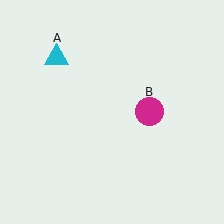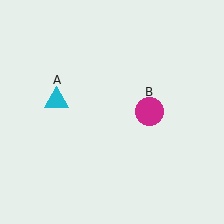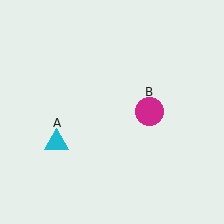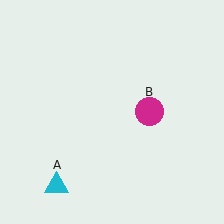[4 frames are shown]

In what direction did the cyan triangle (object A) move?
The cyan triangle (object A) moved down.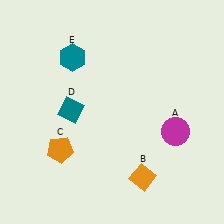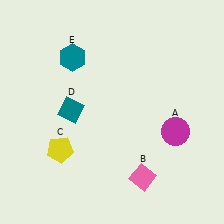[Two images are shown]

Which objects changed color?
B changed from orange to pink. C changed from orange to yellow.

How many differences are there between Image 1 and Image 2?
There are 2 differences between the two images.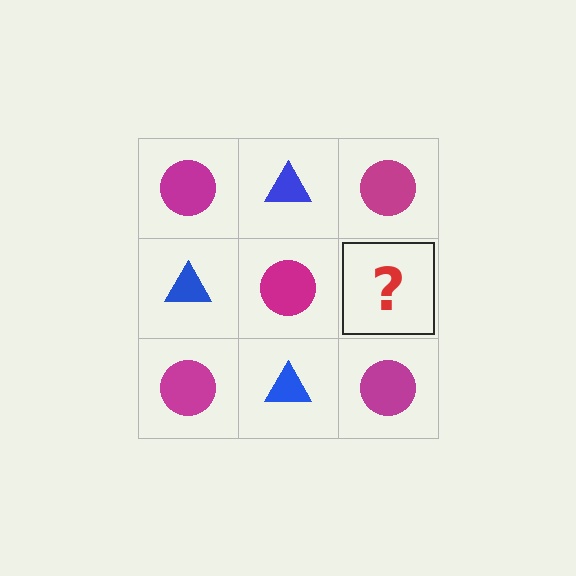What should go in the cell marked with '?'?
The missing cell should contain a blue triangle.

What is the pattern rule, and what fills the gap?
The rule is that it alternates magenta circle and blue triangle in a checkerboard pattern. The gap should be filled with a blue triangle.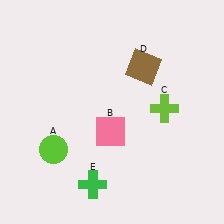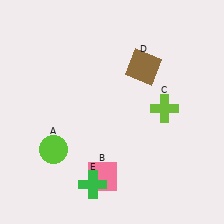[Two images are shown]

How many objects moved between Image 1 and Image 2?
1 object moved between the two images.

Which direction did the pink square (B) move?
The pink square (B) moved down.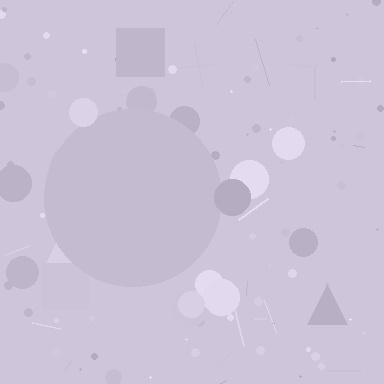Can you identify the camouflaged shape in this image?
The camouflaged shape is a circle.